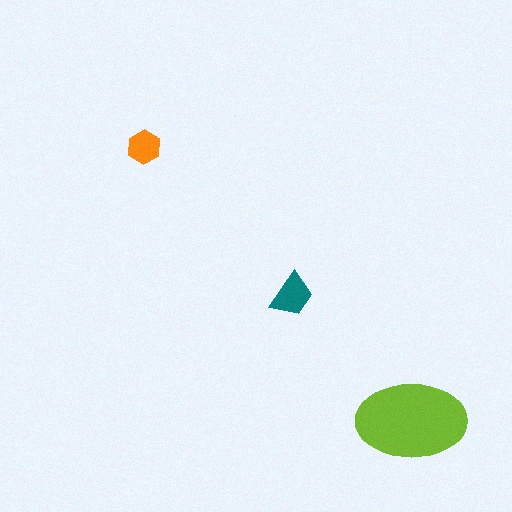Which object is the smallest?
The orange hexagon.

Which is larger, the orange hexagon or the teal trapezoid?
The teal trapezoid.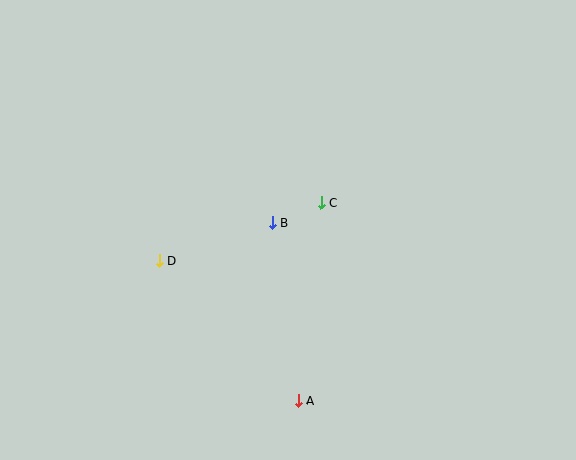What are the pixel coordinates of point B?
Point B is at (272, 222).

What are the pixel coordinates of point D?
Point D is at (160, 261).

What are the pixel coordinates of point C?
Point C is at (321, 202).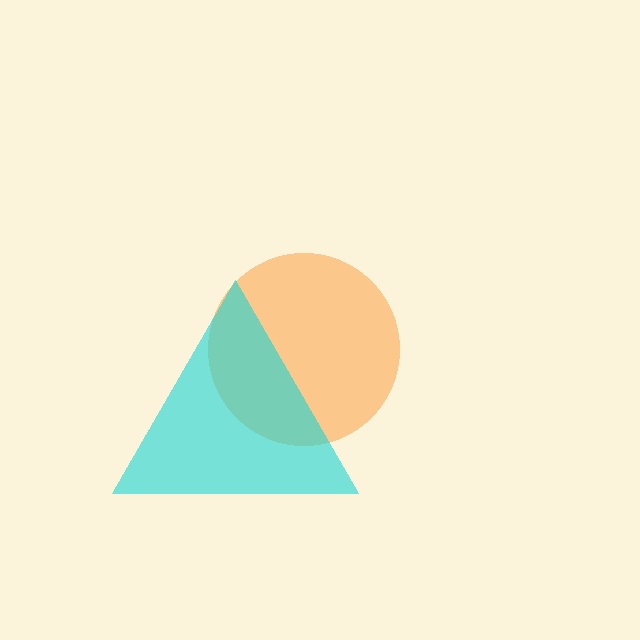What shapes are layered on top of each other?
The layered shapes are: an orange circle, a cyan triangle.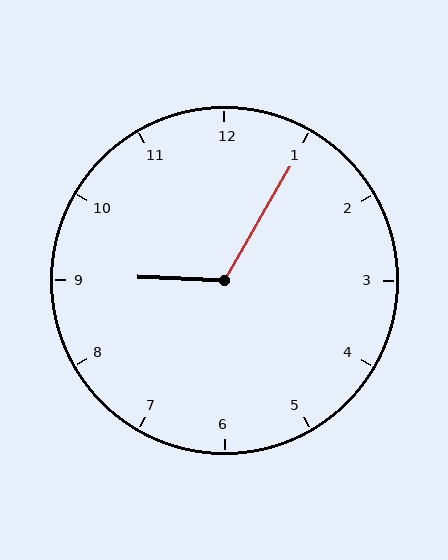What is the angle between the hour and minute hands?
Approximately 118 degrees.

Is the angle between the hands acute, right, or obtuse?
It is obtuse.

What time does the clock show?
9:05.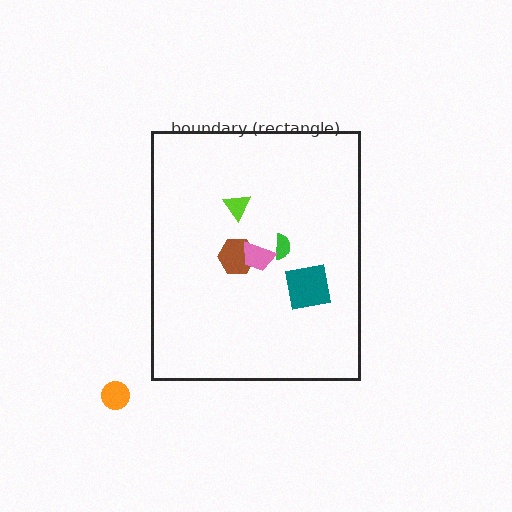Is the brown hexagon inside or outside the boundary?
Inside.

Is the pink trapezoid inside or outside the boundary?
Inside.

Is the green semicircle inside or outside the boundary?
Inside.